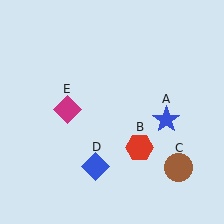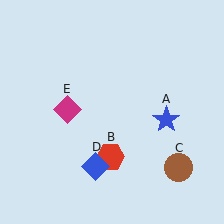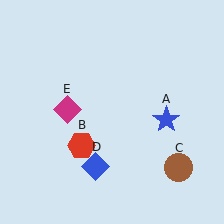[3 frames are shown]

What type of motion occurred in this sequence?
The red hexagon (object B) rotated clockwise around the center of the scene.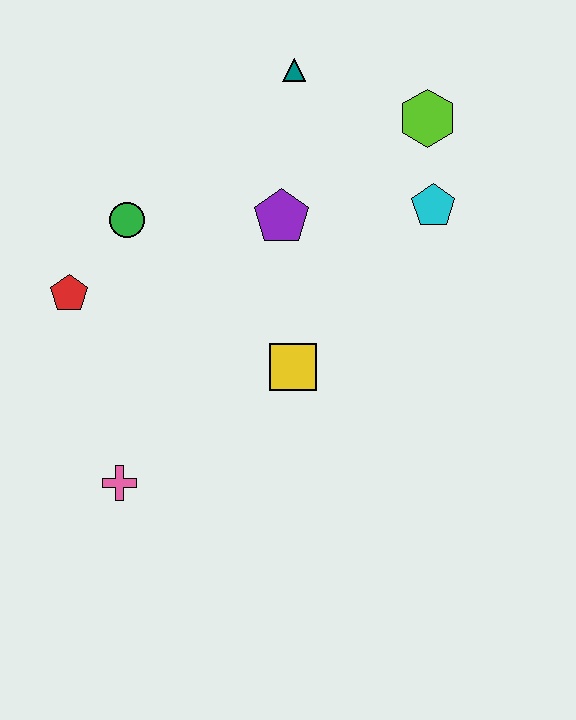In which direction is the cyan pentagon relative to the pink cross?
The cyan pentagon is to the right of the pink cross.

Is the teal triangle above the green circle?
Yes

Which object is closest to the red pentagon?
The green circle is closest to the red pentagon.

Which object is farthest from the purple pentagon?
The pink cross is farthest from the purple pentagon.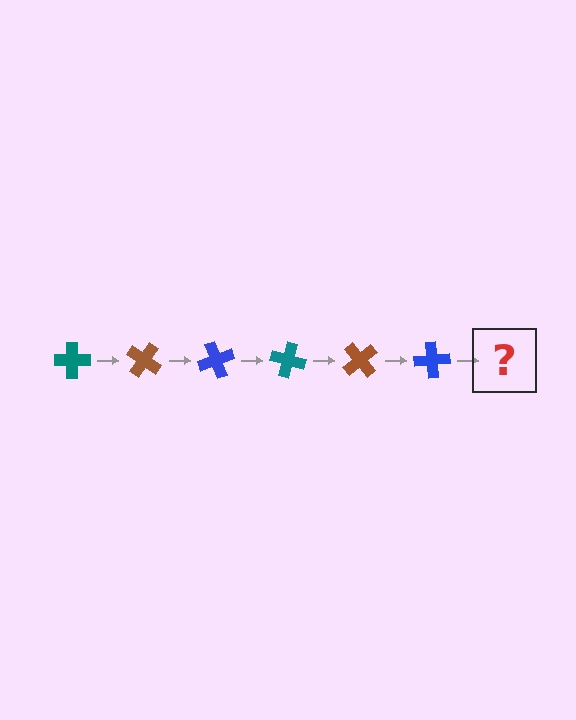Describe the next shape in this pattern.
It should be a teal cross, rotated 210 degrees from the start.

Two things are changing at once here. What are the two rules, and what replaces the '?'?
The two rules are that it rotates 35 degrees each step and the color cycles through teal, brown, and blue. The '?' should be a teal cross, rotated 210 degrees from the start.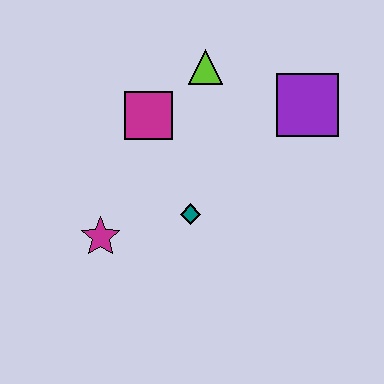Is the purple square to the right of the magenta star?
Yes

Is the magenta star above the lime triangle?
No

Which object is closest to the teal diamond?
The magenta star is closest to the teal diamond.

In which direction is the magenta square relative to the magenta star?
The magenta square is above the magenta star.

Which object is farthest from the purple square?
The magenta star is farthest from the purple square.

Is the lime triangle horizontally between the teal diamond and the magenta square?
No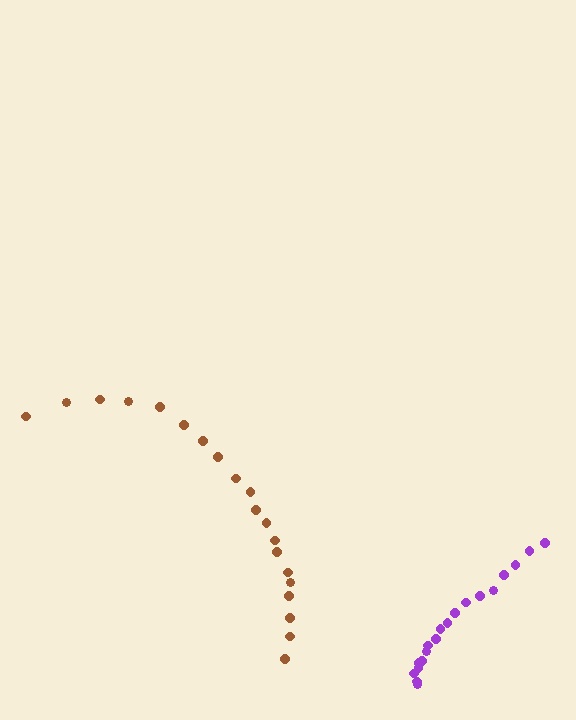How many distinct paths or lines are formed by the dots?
There are 2 distinct paths.